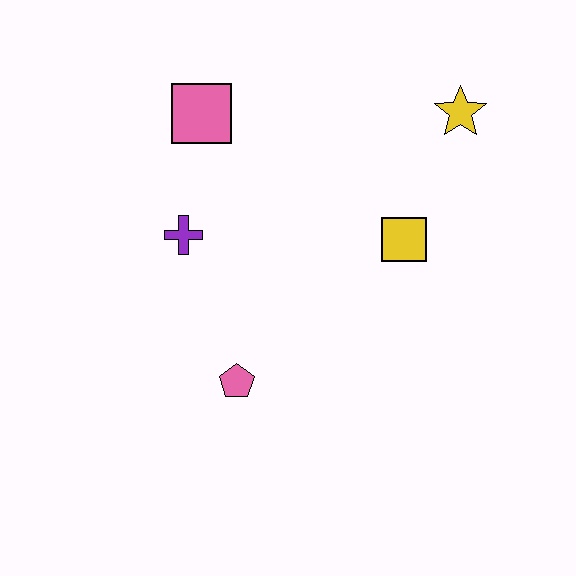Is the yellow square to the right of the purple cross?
Yes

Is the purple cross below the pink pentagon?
No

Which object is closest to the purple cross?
The pink square is closest to the purple cross.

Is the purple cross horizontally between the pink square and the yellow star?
No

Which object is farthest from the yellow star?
The pink pentagon is farthest from the yellow star.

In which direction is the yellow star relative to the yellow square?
The yellow star is above the yellow square.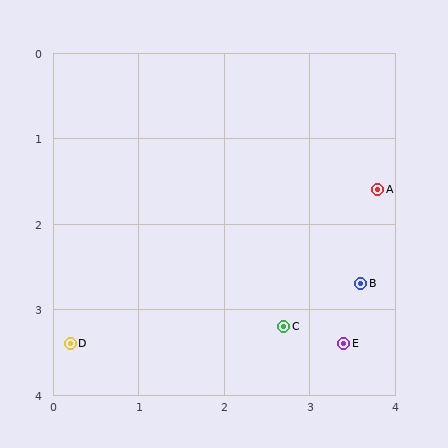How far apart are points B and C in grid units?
Points B and C are about 1.0 grid units apart.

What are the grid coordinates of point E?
Point E is at approximately (3.4, 3.4).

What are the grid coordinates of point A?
Point A is at approximately (3.8, 1.6).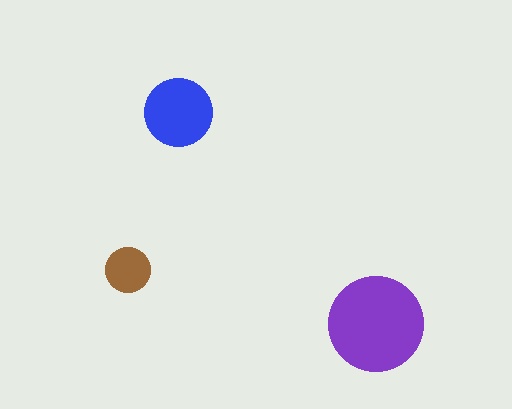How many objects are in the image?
There are 3 objects in the image.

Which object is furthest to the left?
The brown circle is leftmost.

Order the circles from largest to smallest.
the purple one, the blue one, the brown one.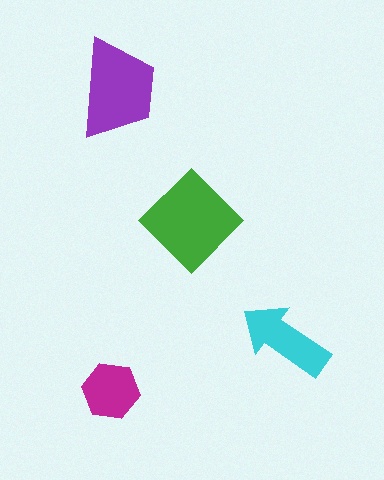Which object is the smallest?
The magenta hexagon.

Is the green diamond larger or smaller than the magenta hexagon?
Larger.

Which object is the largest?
The green diamond.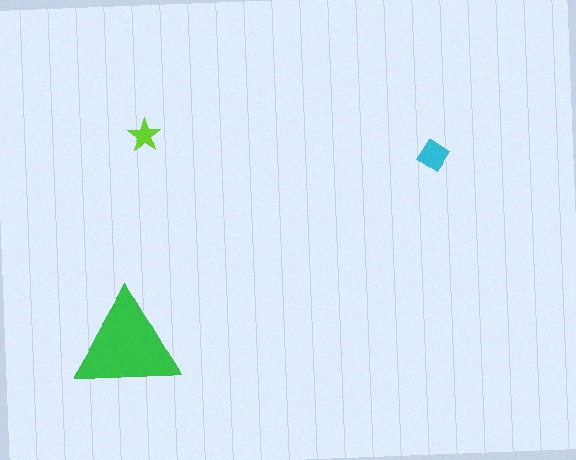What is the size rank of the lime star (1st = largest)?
3rd.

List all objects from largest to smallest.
The green triangle, the cyan diamond, the lime star.